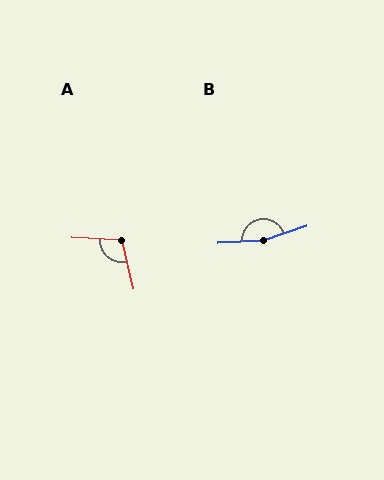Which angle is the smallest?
A, at approximately 107 degrees.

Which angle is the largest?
B, at approximately 165 degrees.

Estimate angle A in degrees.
Approximately 107 degrees.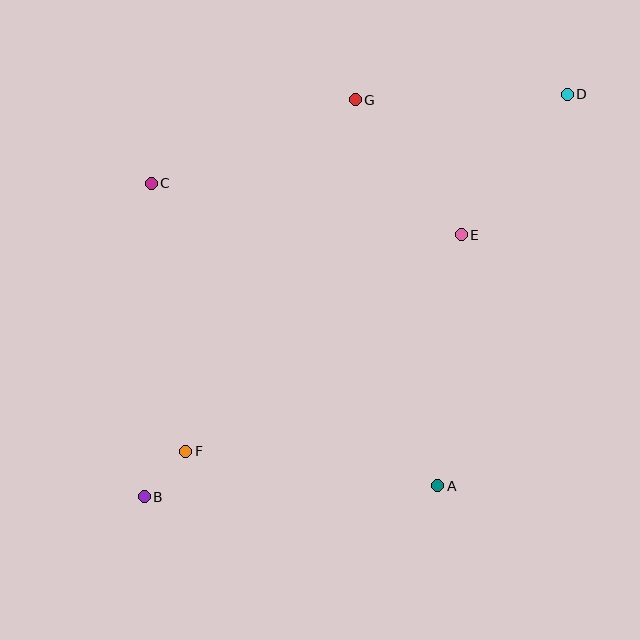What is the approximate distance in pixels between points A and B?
The distance between A and B is approximately 294 pixels.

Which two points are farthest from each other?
Points B and D are farthest from each other.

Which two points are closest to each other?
Points B and F are closest to each other.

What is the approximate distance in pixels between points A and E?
The distance between A and E is approximately 252 pixels.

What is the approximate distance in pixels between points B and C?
The distance between B and C is approximately 313 pixels.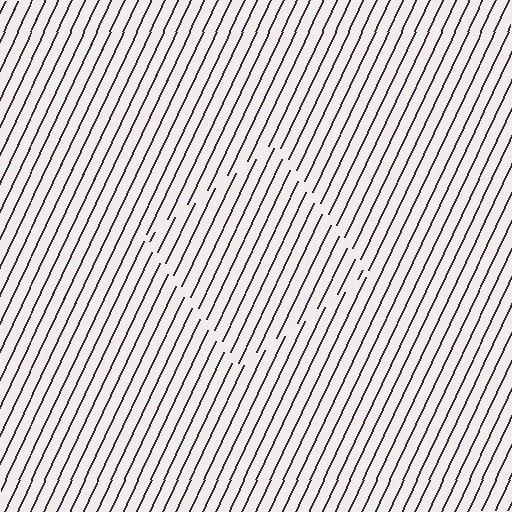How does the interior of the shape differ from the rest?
The interior of the shape contains the same grating, shifted by half a period — the contour is defined by the phase discontinuity where line-ends from the inner and outer gratings abut.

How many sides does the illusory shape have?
4 sides — the line-ends trace a square.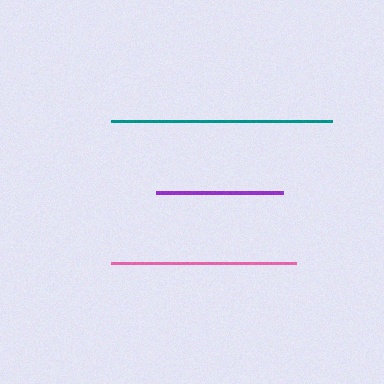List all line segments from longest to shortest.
From longest to shortest: teal, pink, purple.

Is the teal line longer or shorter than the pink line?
The teal line is longer than the pink line.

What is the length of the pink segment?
The pink segment is approximately 185 pixels long.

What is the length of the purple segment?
The purple segment is approximately 127 pixels long.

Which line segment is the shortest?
The purple line is the shortest at approximately 127 pixels.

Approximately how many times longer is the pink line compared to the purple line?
The pink line is approximately 1.5 times the length of the purple line.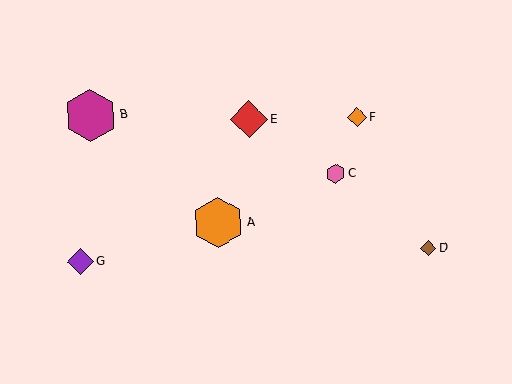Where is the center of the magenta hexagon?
The center of the magenta hexagon is at (90, 115).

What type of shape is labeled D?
Shape D is a brown diamond.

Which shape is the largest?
The magenta hexagon (labeled B) is the largest.